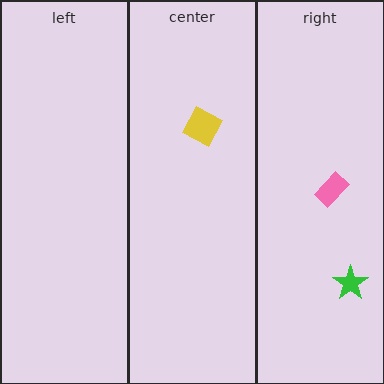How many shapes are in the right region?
2.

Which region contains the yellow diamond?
The center region.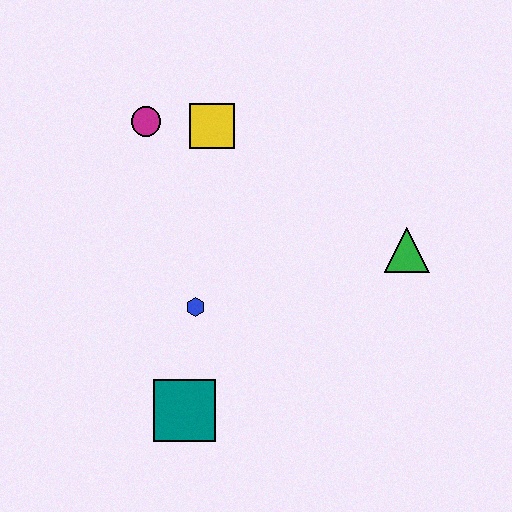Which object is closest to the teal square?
The blue hexagon is closest to the teal square.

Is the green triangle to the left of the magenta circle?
No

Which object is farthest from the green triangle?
The magenta circle is farthest from the green triangle.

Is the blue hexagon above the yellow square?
No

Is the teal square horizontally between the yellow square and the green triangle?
No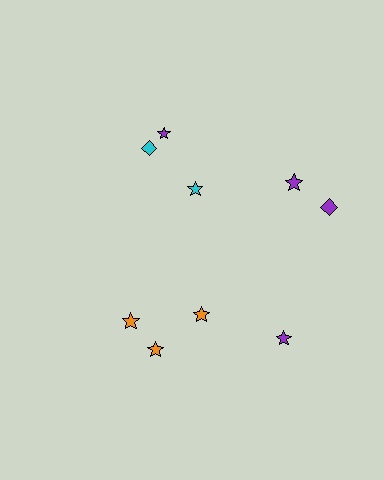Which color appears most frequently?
Purple, with 4 objects.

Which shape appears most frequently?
Star, with 7 objects.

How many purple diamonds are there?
There is 1 purple diamond.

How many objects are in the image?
There are 9 objects.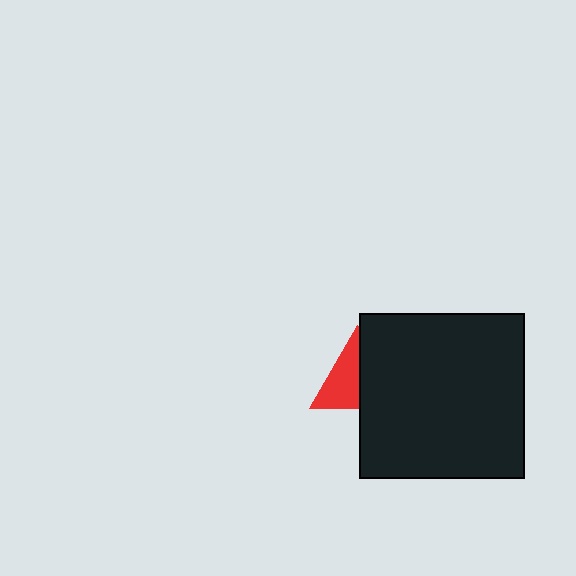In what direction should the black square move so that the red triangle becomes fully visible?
The black square should move right. That is the shortest direction to clear the overlap and leave the red triangle fully visible.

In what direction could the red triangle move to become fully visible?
The red triangle could move left. That would shift it out from behind the black square entirely.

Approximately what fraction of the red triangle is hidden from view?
Roughly 46% of the red triangle is hidden behind the black square.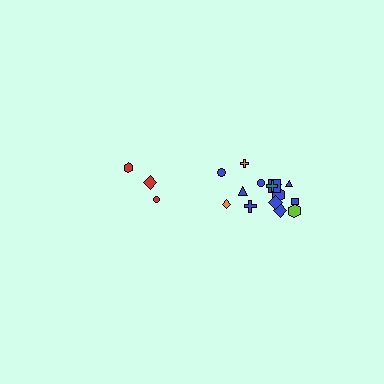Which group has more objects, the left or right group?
The right group.